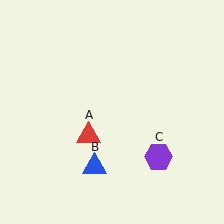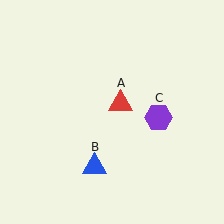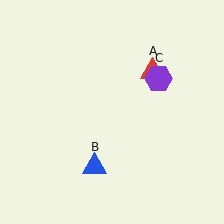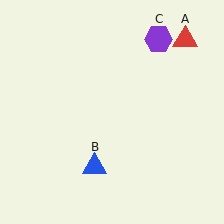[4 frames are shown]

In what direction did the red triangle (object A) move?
The red triangle (object A) moved up and to the right.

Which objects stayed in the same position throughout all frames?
Blue triangle (object B) remained stationary.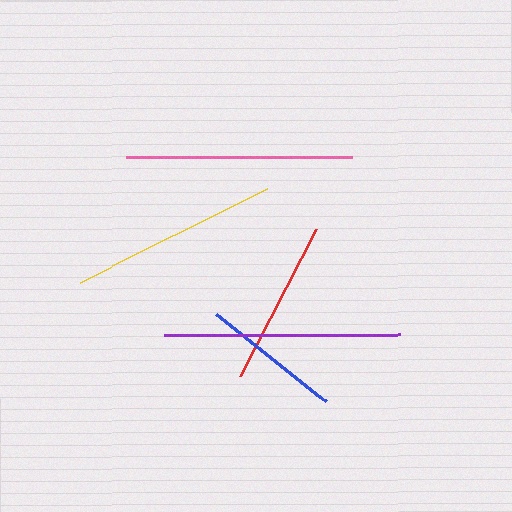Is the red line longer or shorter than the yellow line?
The yellow line is longer than the red line.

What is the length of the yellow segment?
The yellow segment is approximately 209 pixels long.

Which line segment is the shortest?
The blue line is the shortest at approximately 140 pixels.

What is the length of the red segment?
The red segment is approximately 165 pixels long.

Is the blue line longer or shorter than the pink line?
The pink line is longer than the blue line.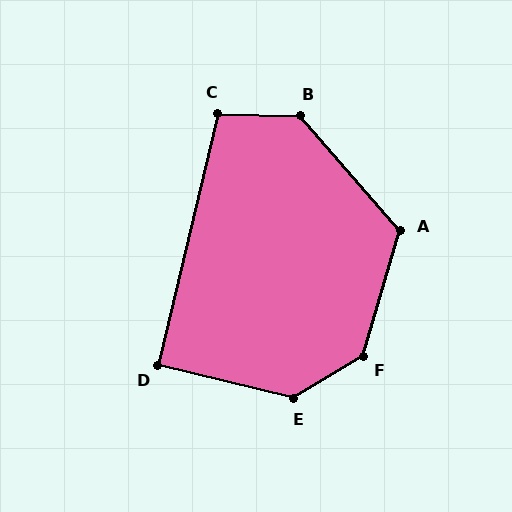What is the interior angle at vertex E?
Approximately 135 degrees (obtuse).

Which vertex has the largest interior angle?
F, at approximately 137 degrees.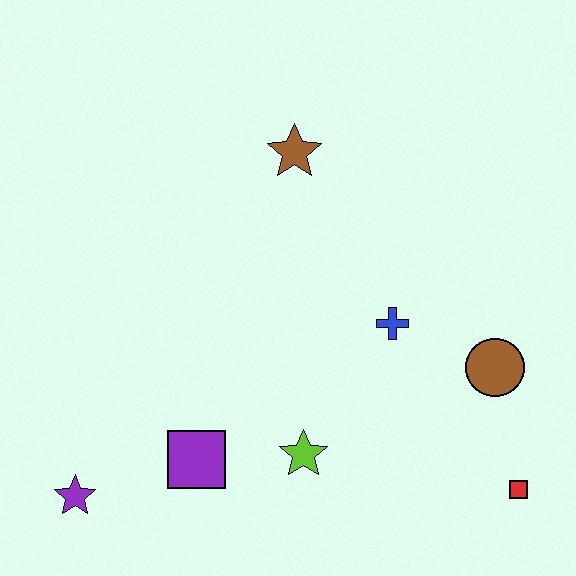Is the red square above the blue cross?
No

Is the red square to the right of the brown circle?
Yes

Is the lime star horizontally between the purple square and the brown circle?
Yes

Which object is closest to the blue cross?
The brown circle is closest to the blue cross.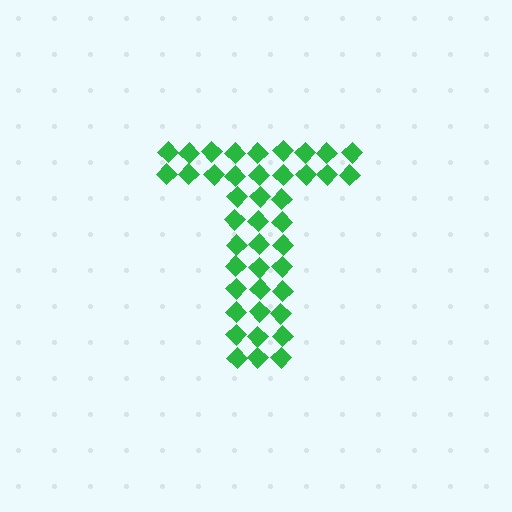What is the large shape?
The large shape is the letter T.